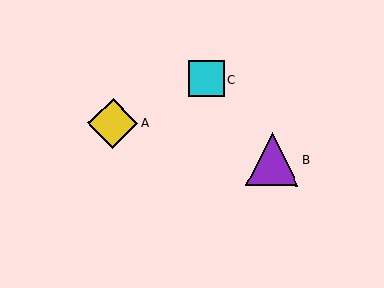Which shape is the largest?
The purple triangle (labeled B) is the largest.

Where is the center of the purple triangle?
The center of the purple triangle is at (272, 159).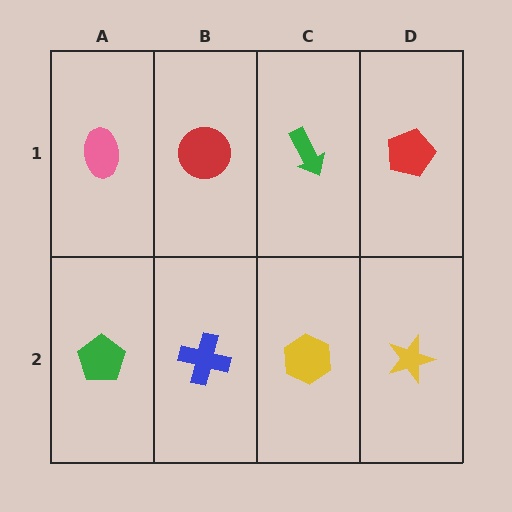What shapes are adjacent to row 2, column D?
A red pentagon (row 1, column D), a yellow hexagon (row 2, column C).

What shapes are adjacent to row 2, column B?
A red circle (row 1, column B), a green pentagon (row 2, column A), a yellow hexagon (row 2, column C).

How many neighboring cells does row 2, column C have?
3.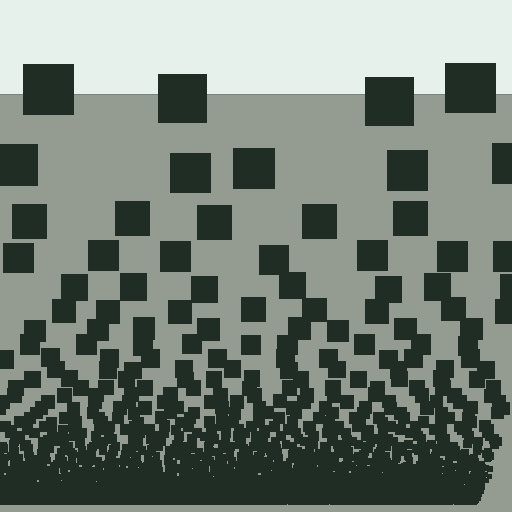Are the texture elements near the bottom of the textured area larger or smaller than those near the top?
Smaller. The gradient is inverted — elements near the bottom are smaller and denser.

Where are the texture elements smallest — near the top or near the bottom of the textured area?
Near the bottom.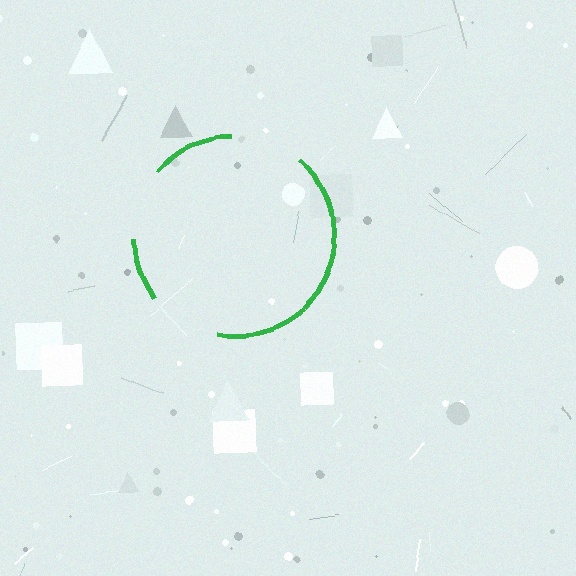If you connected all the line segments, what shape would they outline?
They would outline a circle.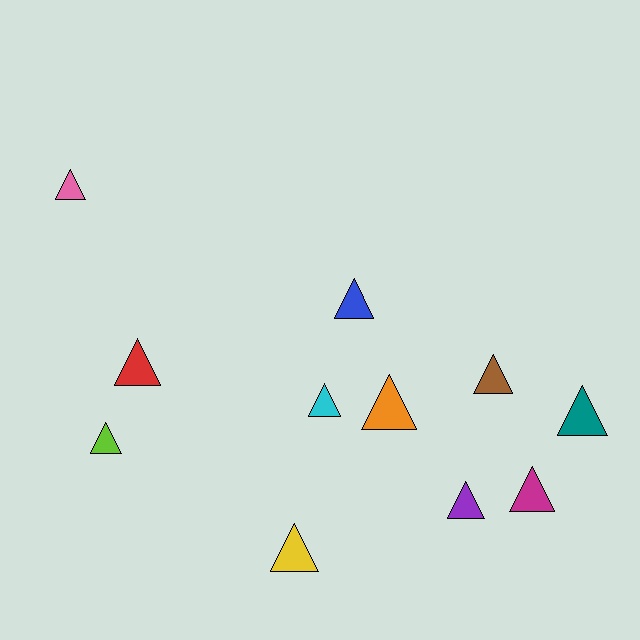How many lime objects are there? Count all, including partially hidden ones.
There is 1 lime object.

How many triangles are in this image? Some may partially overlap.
There are 11 triangles.